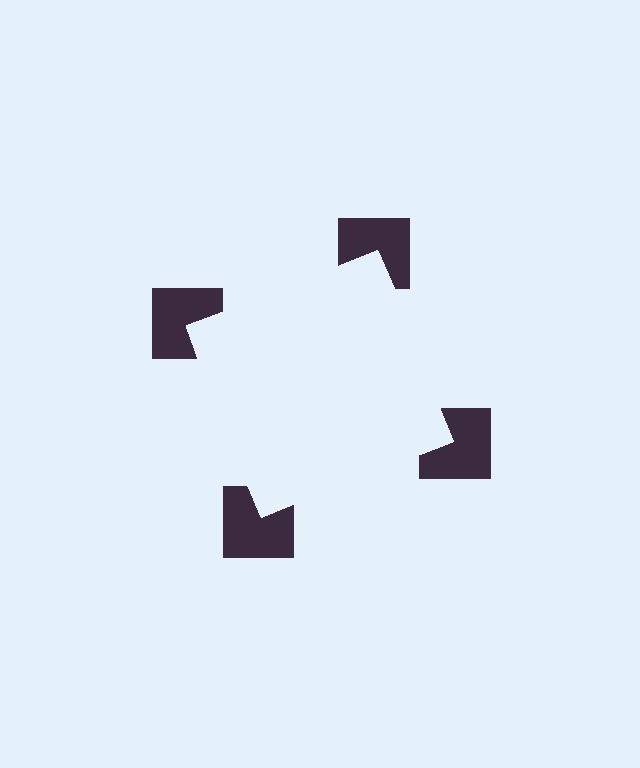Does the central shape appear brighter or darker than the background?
It typically appears slightly brighter than the background, even though no actual brightness change is drawn.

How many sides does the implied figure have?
4 sides.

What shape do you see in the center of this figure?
An illusory square — its edges are inferred from the aligned wedge cuts in the notched squares, not physically drawn.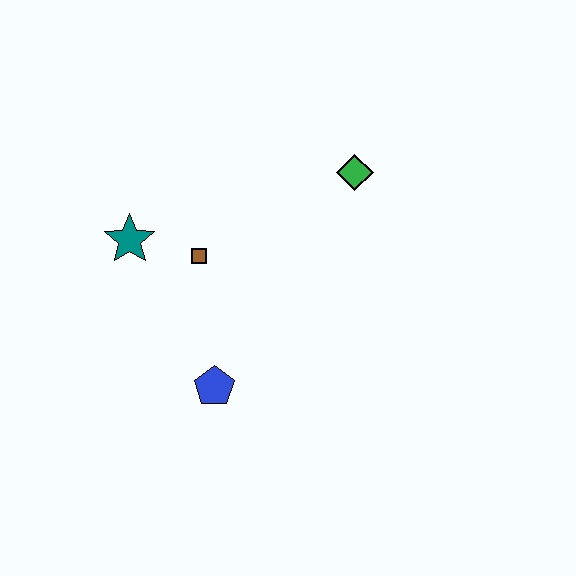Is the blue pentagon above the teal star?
No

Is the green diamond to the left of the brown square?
No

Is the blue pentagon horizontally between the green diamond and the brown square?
Yes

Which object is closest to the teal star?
The brown square is closest to the teal star.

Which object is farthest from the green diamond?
The blue pentagon is farthest from the green diamond.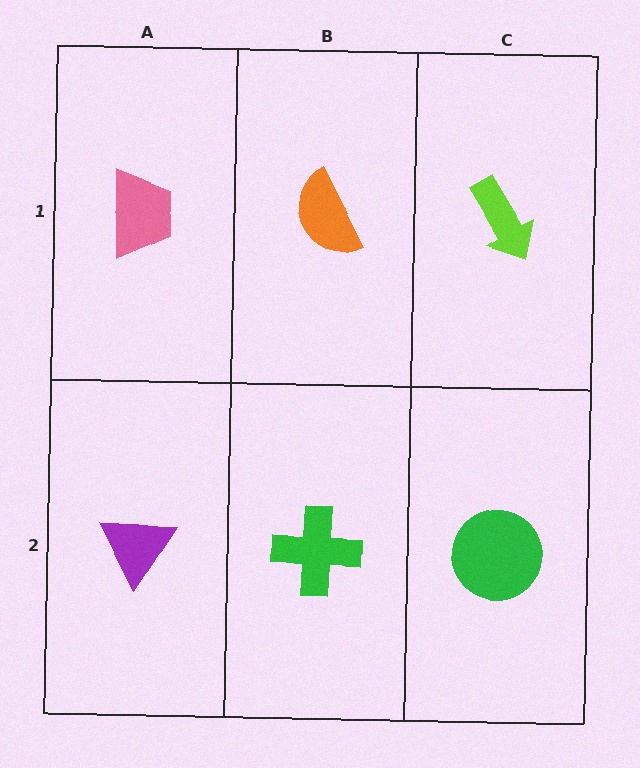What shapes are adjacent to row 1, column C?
A green circle (row 2, column C), an orange semicircle (row 1, column B).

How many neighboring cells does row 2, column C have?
2.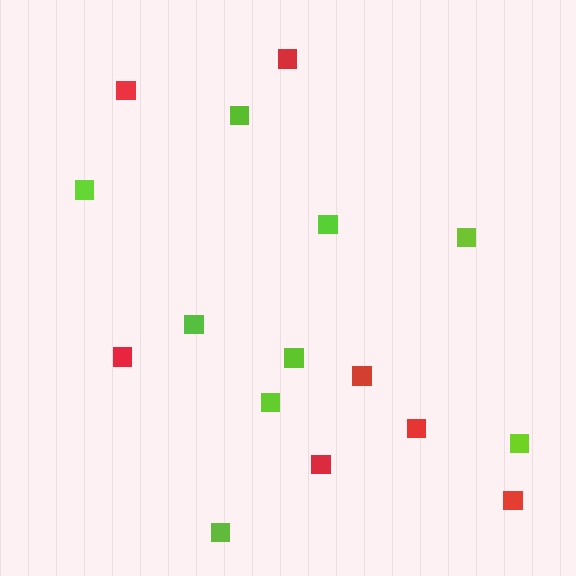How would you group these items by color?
There are 2 groups: one group of red squares (7) and one group of lime squares (9).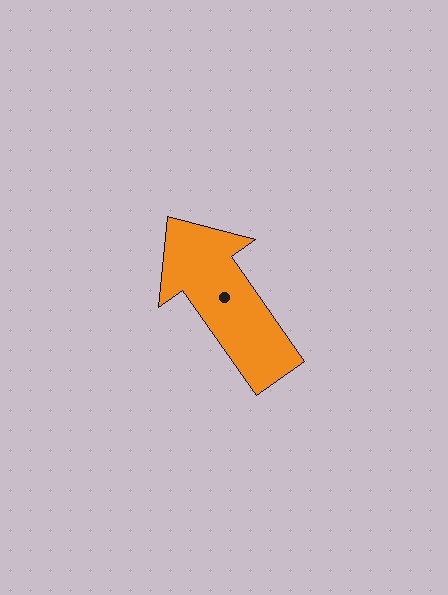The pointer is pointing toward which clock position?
Roughly 11 o'clock.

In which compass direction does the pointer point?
Northwest.